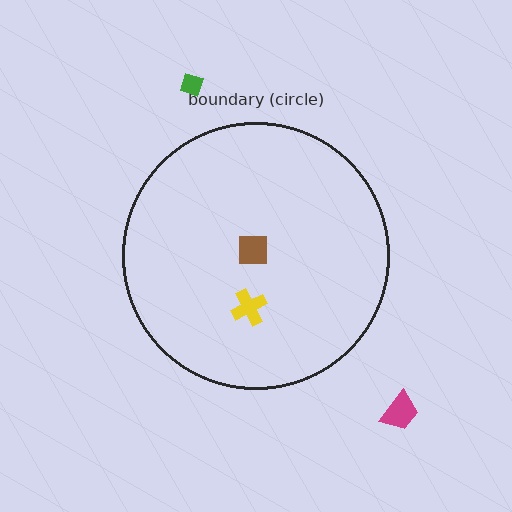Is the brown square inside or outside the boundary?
Inside.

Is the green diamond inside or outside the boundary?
Outside.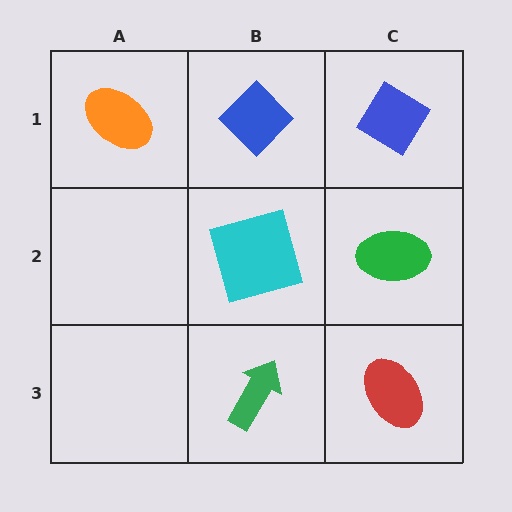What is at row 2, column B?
A cyan square.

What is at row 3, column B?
A green arrow.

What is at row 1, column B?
A blue diamond.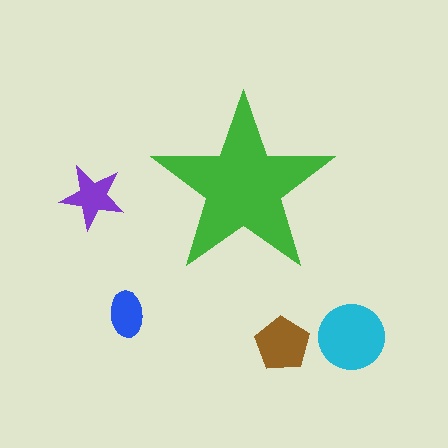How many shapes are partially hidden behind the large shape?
0 shapes are partially hidden.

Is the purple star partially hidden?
No, the purple star is fully visible.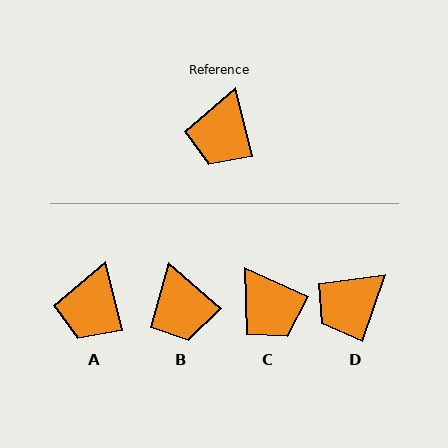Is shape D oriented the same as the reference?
No, it is off by about 32 degrees.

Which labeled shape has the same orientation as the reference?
A.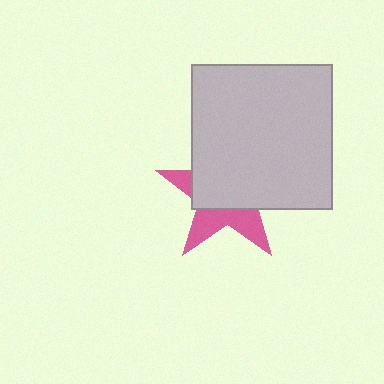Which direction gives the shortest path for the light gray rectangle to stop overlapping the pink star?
Moving up gives the shortest separation.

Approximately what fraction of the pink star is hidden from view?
Roughly 61% of the pink star is hidden behind the light gray rectangle.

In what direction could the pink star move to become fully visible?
The pink star could move down. That would shift it out from behind the light gray rectangle entirely.